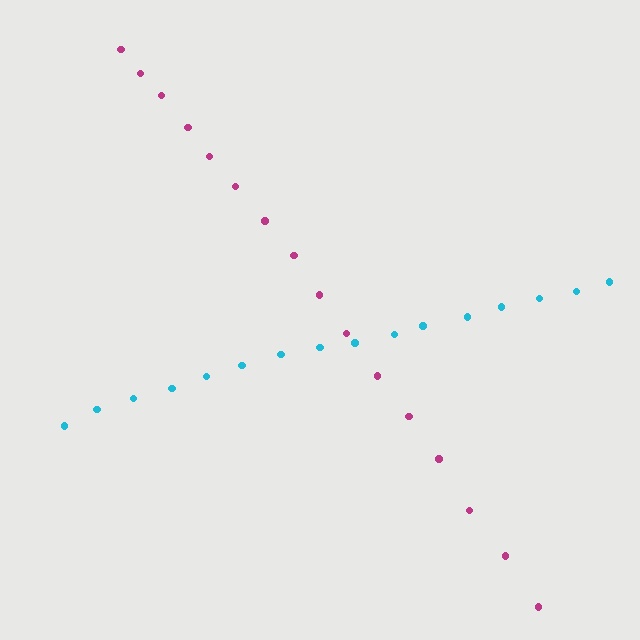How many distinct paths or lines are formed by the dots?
There are 2 distinct paths.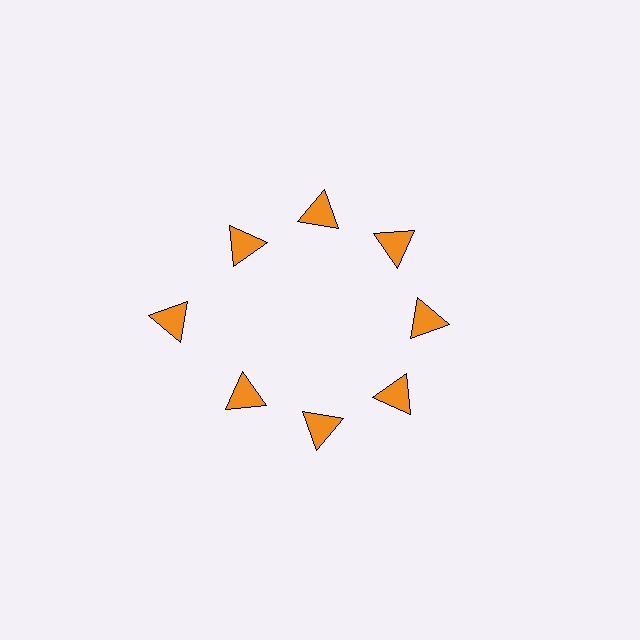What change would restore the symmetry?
The symmetry would be restored by moving it inward, back onto the ring so that all 8 triangles sit at equal angles and equal distance from the center.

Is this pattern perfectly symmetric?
No. The 8 orange triangles are arranged in a ring, but one element near the 9 o'clock position is pushed outward from the center, breaking the 8-fold rotational symmetry.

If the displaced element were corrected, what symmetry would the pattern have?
It would have 8-fold rotational symmetry — the pattern would map onto itself every 45 degrees.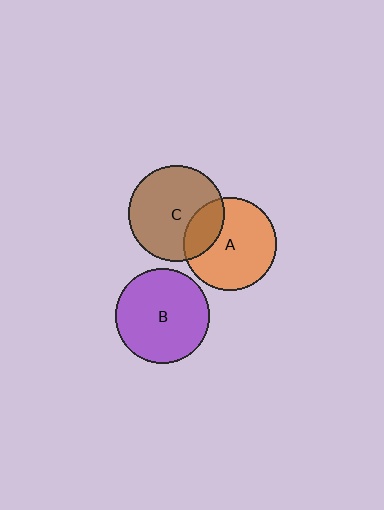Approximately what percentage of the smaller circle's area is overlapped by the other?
Approximately 25%.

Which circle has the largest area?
Circle C (brown).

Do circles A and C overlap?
Yes.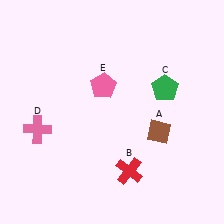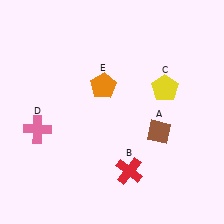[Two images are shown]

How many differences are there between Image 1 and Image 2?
There are 2 differences between the two images.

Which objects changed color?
C changed from green to yellow. E changed from pink to orange.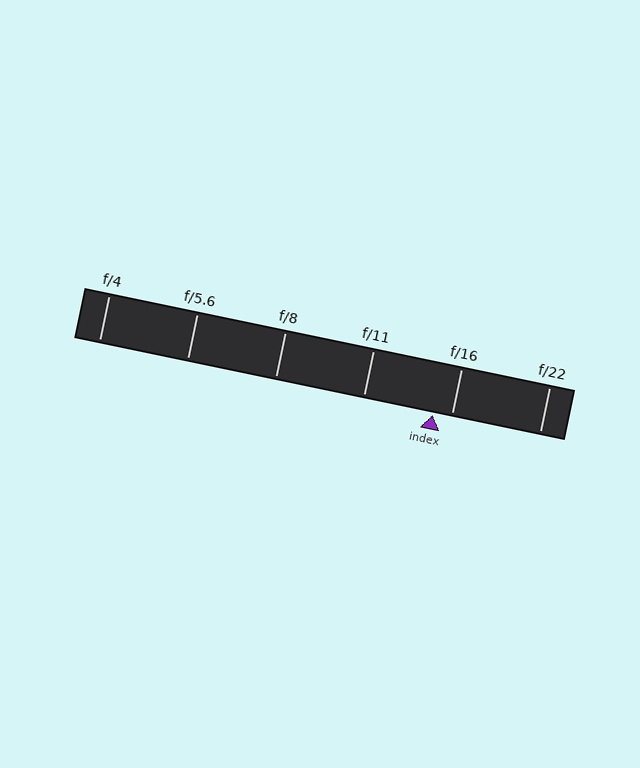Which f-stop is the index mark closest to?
The index mark is closest to f/16.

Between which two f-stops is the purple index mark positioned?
The index mark is between f/11 and f/16.